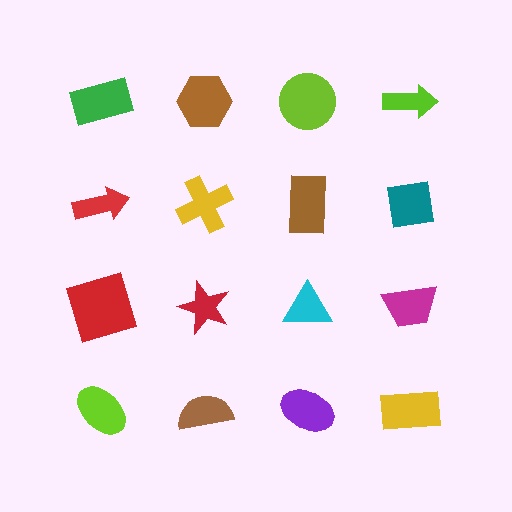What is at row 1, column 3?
A lime circle.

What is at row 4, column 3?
A purple ellipse.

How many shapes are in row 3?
4 shapes.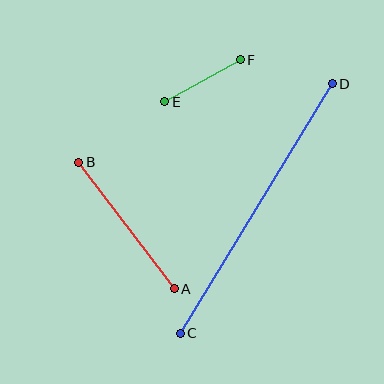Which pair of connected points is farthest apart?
Points C and D are farthest apart.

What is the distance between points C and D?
The distance is approximately 292 pixels.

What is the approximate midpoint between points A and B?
The midpoint is at approximately (127, 226) pixels.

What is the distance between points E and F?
The distance is approximately 86 pixels.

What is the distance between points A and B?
The distance is approximately 158 pixels.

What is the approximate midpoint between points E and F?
The midpoint is at approximately (202, 81) pixels.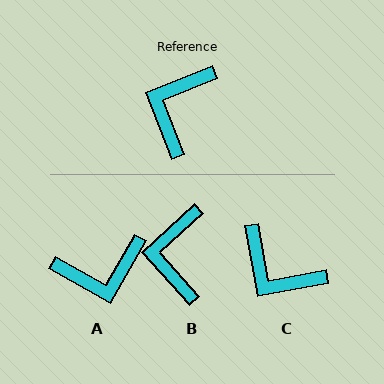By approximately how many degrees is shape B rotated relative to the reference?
Approximately 21 degrees counter-clockwise.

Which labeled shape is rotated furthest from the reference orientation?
A, about 129 degrees away.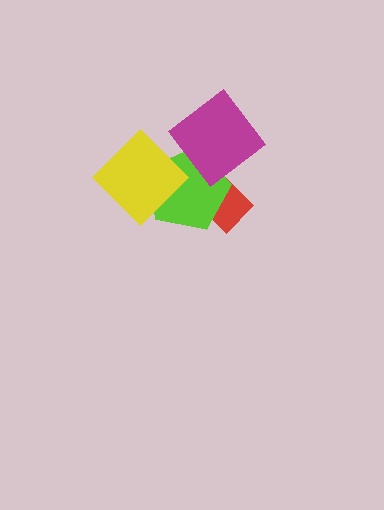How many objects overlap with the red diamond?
1 object overlaps with the red diamond.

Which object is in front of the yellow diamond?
The magenta diamond is in front of the yellow diamond.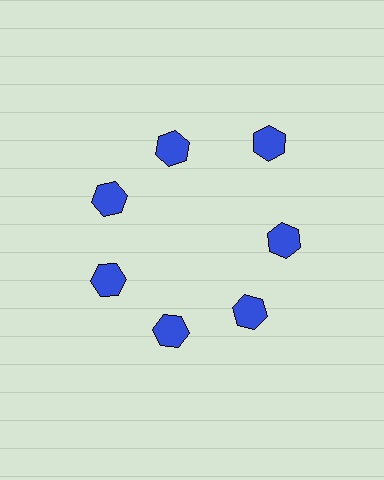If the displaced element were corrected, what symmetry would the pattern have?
It would have 7-fold rotational symmetry — the pattern would map onto itself every 51 degrees.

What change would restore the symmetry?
The symmetry would be restored by moving it inward, back onto the ring so that all 7 hexagons sit at equal angles and equal distance from the center.